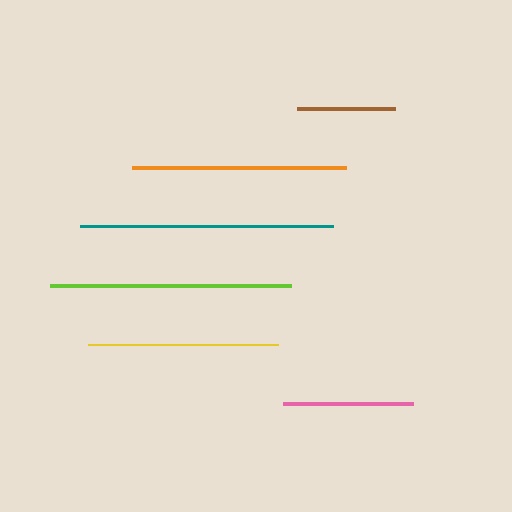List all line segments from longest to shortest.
From longest to shortest: teal, lime, orange, yellow, pink, brown.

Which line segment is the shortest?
The brown line is the shortest at approximately 98 pixels.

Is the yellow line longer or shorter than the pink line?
The yellow line is longer than the pink line.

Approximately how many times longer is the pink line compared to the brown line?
The pink line is approximately 1.3 times the length of the brown line.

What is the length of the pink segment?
The pink segment is approximately 130 pixels long.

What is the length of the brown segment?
The brown segment is approximately 98 pixels long.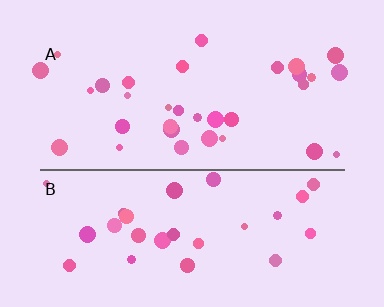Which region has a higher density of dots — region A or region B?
A (the top).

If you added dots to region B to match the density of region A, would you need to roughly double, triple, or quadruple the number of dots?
Approximately double.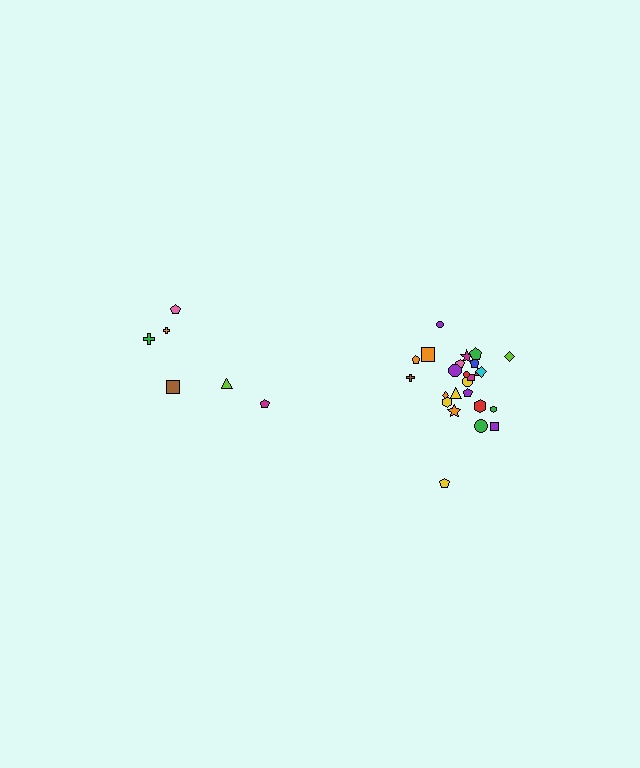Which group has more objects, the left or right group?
The right group.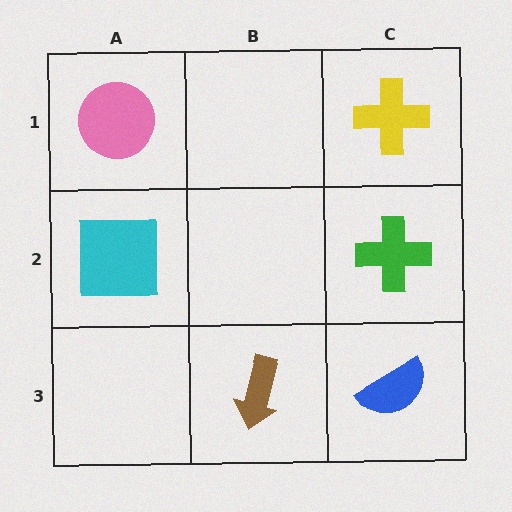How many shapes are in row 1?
2 shapes.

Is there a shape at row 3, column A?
No, that cell is empty.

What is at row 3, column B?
A brown arrow.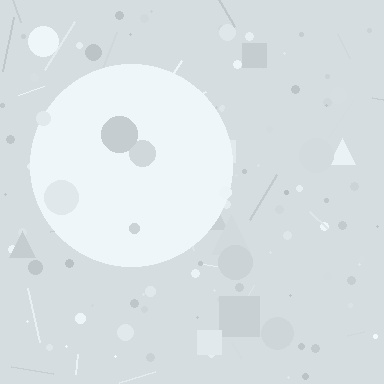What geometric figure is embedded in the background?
A circle is embedded in the background.